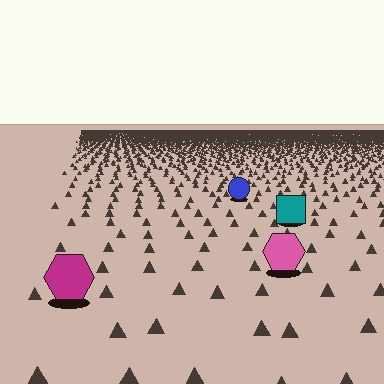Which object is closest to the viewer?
The magenta hexagon is closest. The texture marks near it are larger and more spread out.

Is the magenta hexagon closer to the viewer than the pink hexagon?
Yes. The magenta hexagon is closer — you can tell from the texture gradient: the ground texture is coarser near it.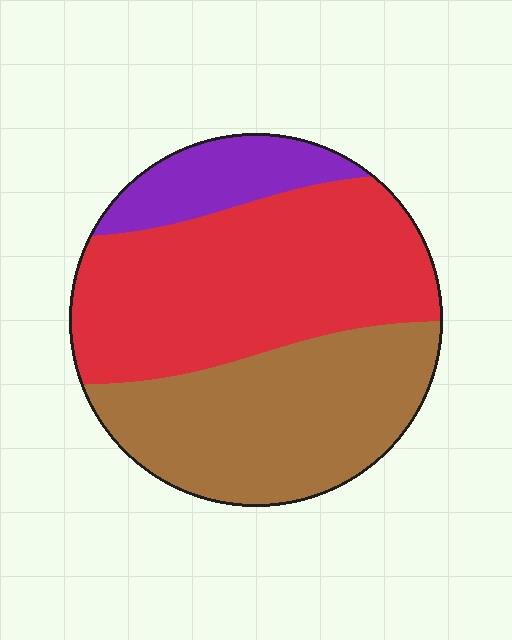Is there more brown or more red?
Red.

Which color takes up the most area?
Red, at roughly 50%.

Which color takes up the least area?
Purple, at roughly 15%.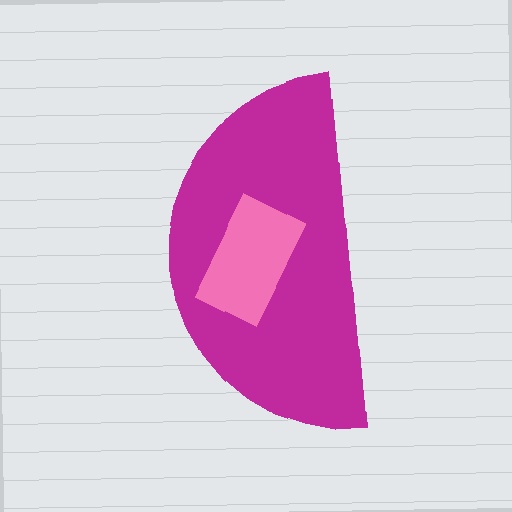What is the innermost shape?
The pink rectangle.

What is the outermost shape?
The magenta semicircle.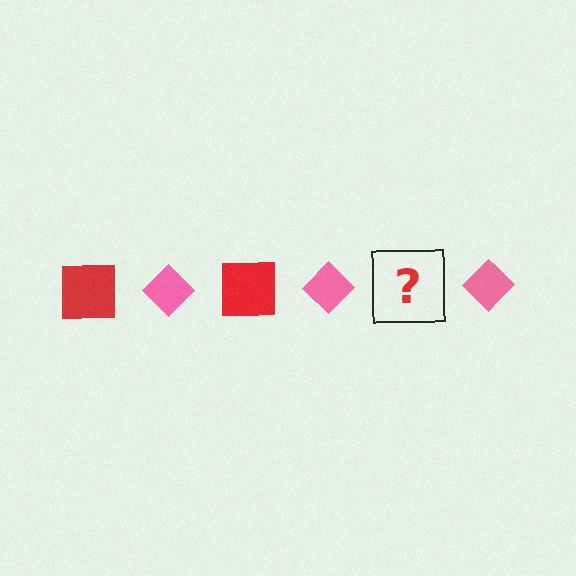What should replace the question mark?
The question mark should be replaced with a red square.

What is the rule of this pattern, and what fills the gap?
The rule is that the pattern alternates between red square and pink diamond. The gap should be filled with a red square.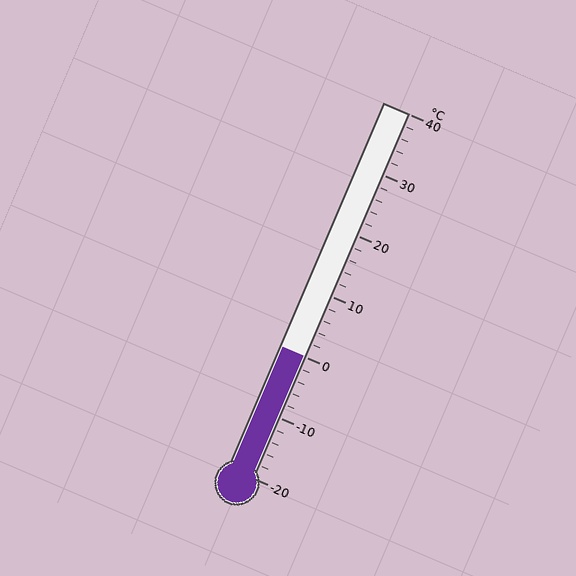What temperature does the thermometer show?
The thermometer shows approximately 0°C.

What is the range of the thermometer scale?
The thermometer scale ranges from -20°C to 40°C.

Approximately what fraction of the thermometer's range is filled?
The thermometer is filled to approximately 35% of its range.